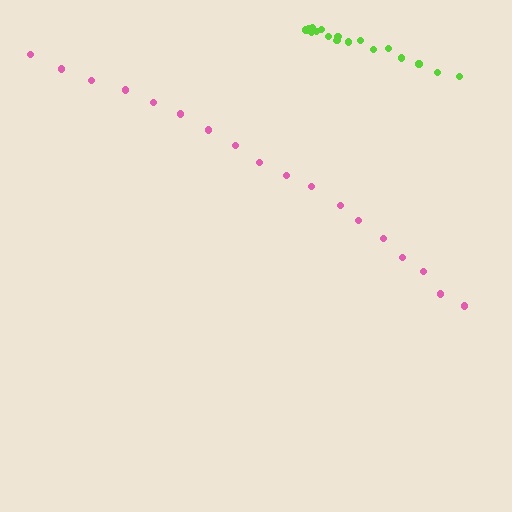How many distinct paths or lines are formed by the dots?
There are 2 distinct paths.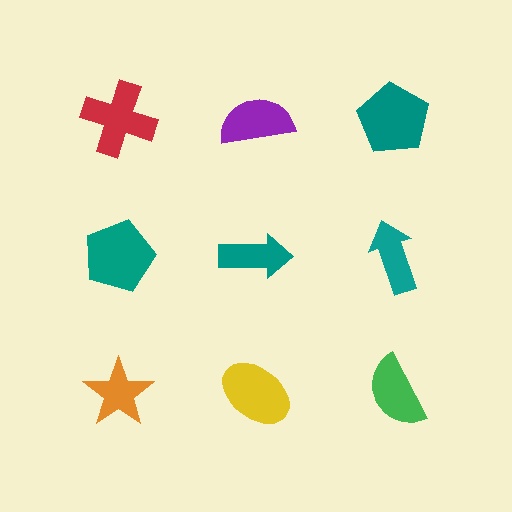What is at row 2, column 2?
A teal arrow.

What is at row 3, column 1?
An orange star.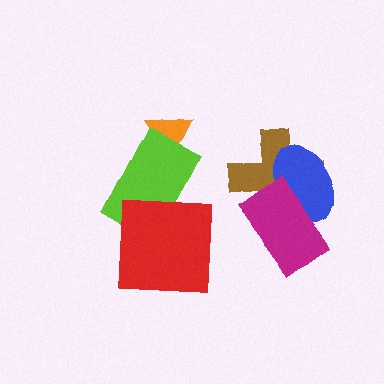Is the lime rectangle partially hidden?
Yes, it is partially covered by another shape.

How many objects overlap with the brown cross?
2 objects overlap with the brown cross.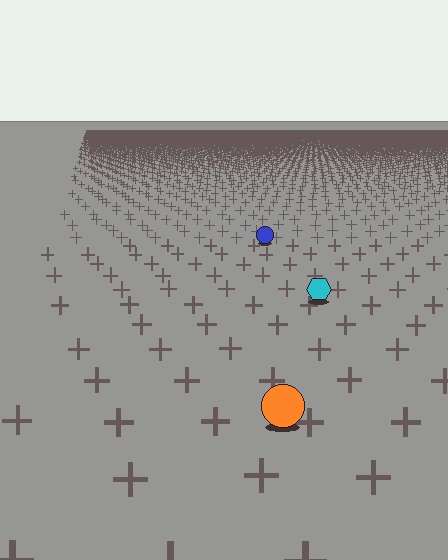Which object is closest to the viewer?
The orange circle is closest. The texture marks near it are larger and more spread out.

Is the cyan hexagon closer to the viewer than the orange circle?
No. The orange circle is closer — you can tell from the texture gradient: the ground texture is coarser near it.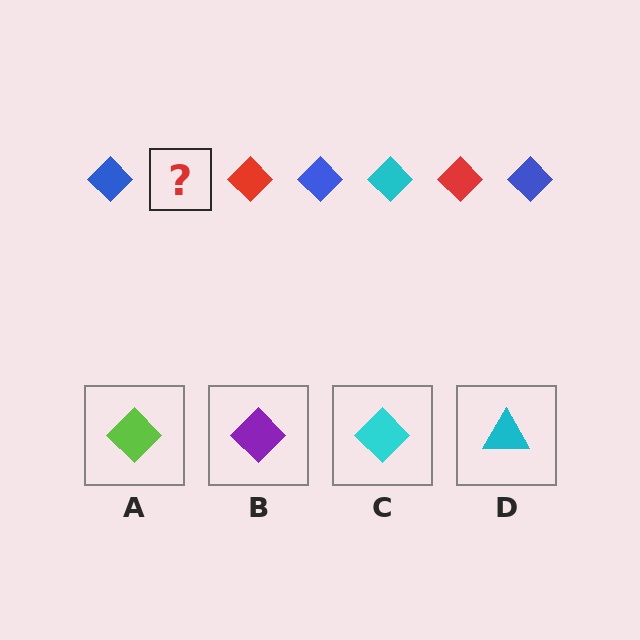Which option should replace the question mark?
Option C.